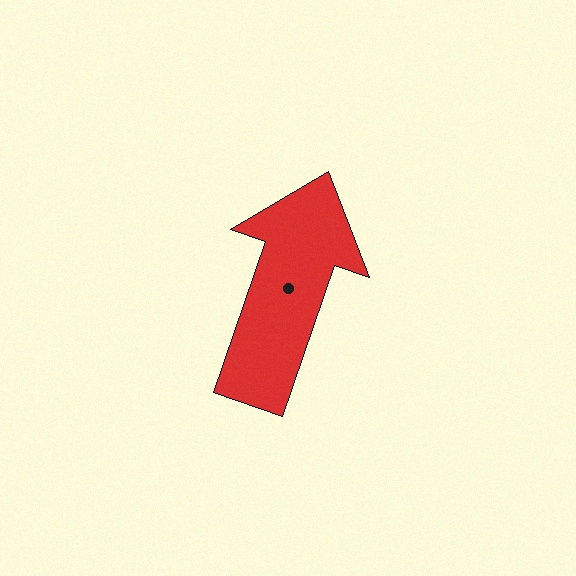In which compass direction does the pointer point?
North.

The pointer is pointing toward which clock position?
Roughly 1 o'clock.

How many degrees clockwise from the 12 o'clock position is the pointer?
Approximately 19 degrees.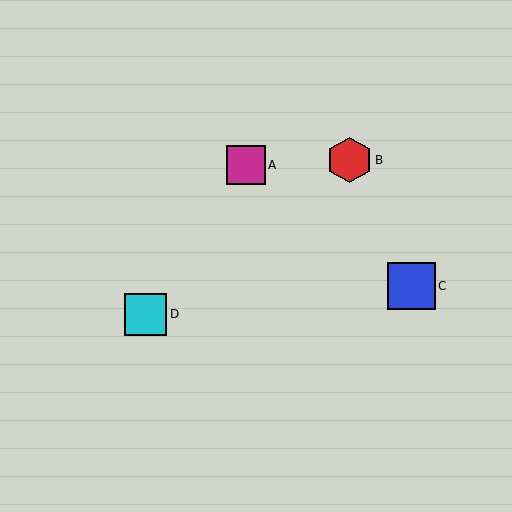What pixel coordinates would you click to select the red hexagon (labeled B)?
Click at (350, 160) to select the red hexagon B.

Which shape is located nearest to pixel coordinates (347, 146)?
The red hexagon (labeled B) at (350, 160) is nearest to that location.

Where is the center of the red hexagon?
The center of the red hexagon is at (350, 160).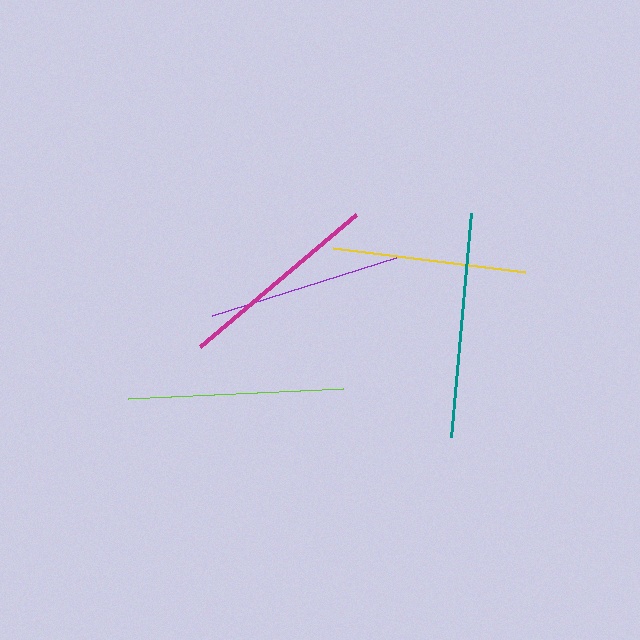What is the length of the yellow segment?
The yellow segment is approximately 193 pixels long.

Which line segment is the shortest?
The purple line is the shortest at approximately 193 pixels.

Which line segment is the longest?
The teal line is the longest at approximately 225 pixels.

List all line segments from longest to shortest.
From longest to shortest: teal, lime, magenta, yellow, purple.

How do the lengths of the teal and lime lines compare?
The teal and lime lines are approximately the same length.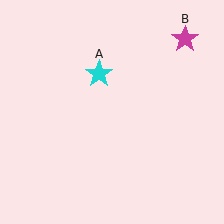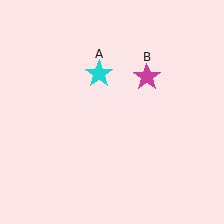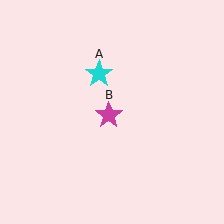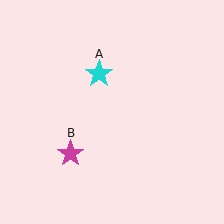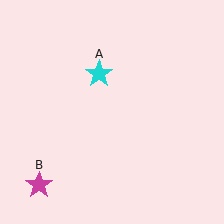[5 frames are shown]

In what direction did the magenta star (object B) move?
The magenta star (object B) moved down and to the left.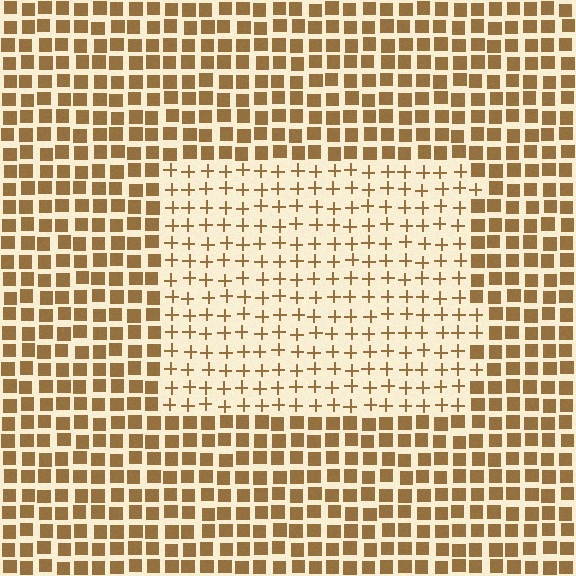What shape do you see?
I see a rectangle.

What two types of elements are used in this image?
The image uses plus signs inside the rectangle region and squares outside it.